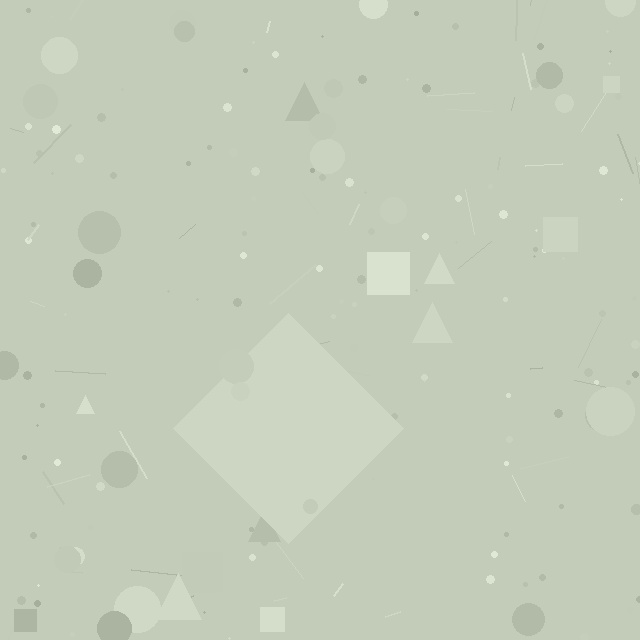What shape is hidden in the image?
A diamond is hidden in the image.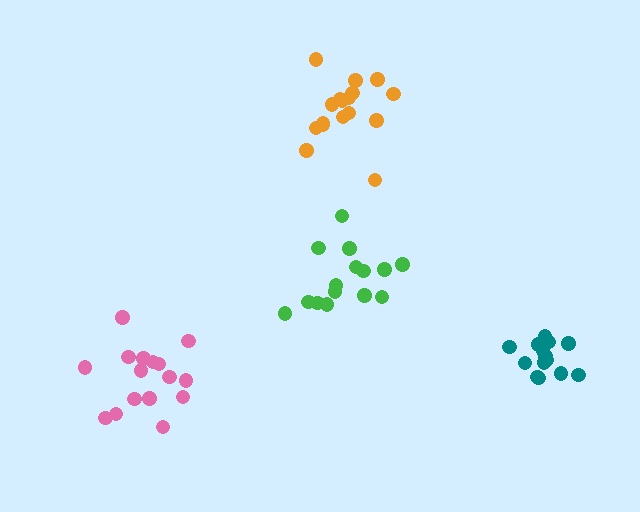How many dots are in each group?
Group 1: 16 dots, Group 2: 15 dots, Group 3: 17 dots, Group 4: 14 dots (62 total).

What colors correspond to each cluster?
The clusters are colored: pink, green, orange, teal.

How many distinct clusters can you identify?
There are 4 distinct clusters.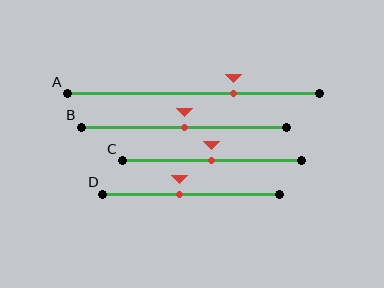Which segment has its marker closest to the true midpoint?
Segment B has its marker closest to the true midpoint.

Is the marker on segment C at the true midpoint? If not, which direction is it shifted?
Yes, the marker on segment C is at the true midpoint.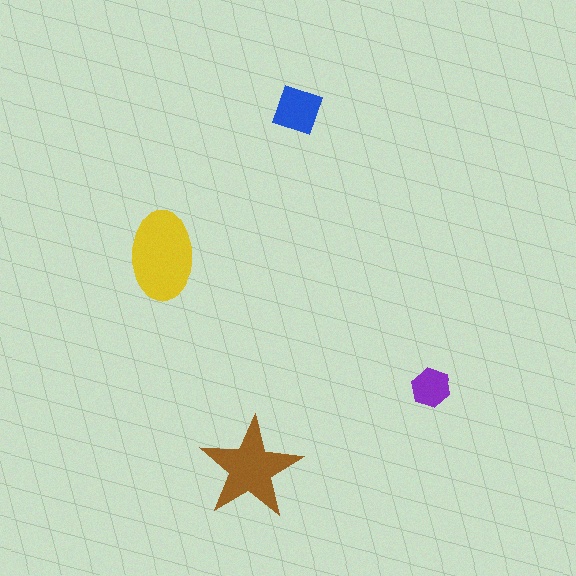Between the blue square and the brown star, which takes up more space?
The brown star.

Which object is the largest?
The yellow ellipse.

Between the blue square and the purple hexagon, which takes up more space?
The blue square.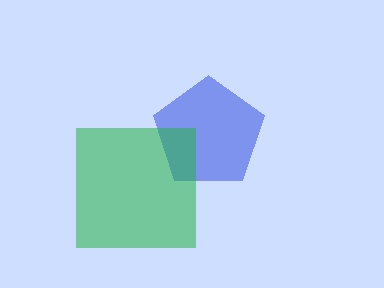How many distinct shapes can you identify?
There are 2 distinct shapes: a blue pentagon, a green square.